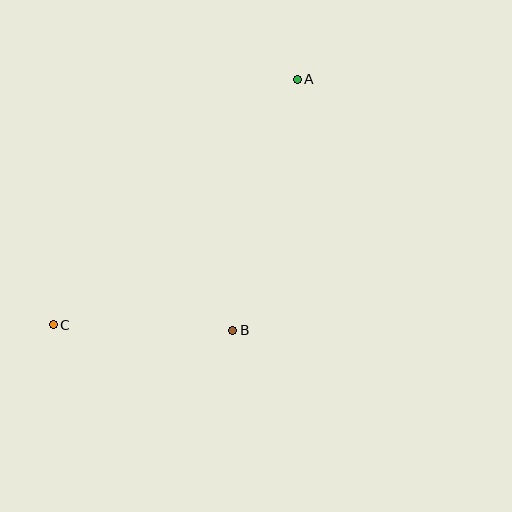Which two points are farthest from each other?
Points A and C are farthest from each other.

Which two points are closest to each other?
Points B and C are closest to each other.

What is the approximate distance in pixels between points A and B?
The distance between A and B is approximately 259 pixels.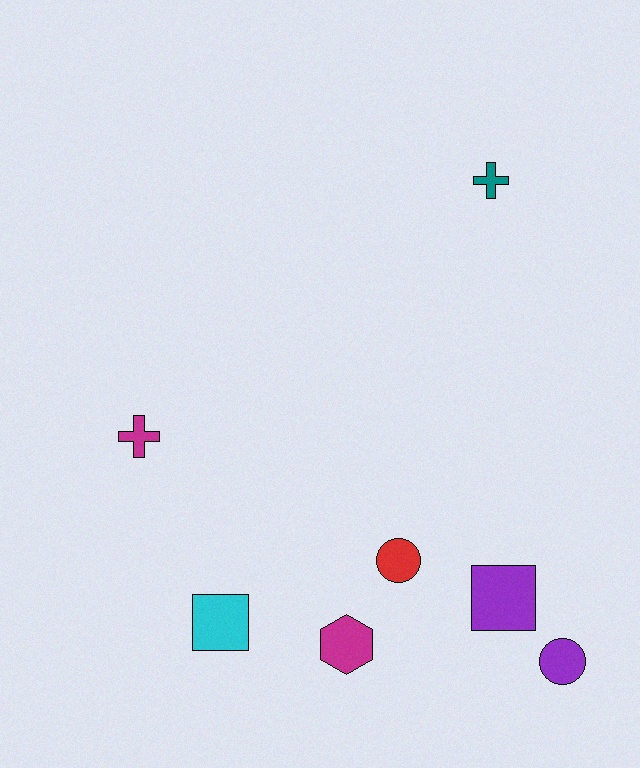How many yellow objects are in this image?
There are no yellow objects.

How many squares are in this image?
There are 2 squares.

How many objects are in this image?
There are 7 objects.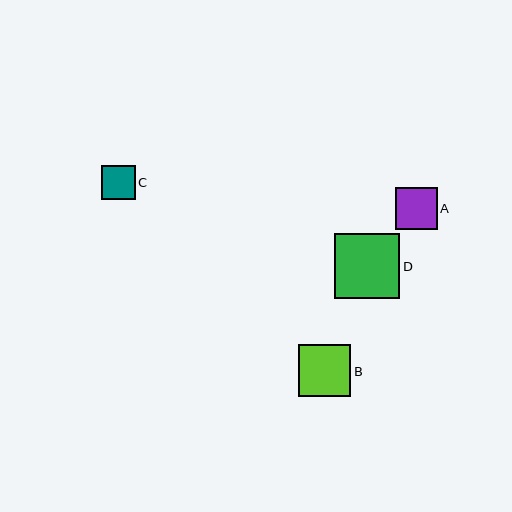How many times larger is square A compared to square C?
Square A is approximately 1.2 times the size of square C.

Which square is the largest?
Square D is the largest with a size of approximately 65 pixels.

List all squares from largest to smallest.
From largest to smallest: D, B, A, C.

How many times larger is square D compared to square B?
Square D is approximately 1.2 times the size of square B.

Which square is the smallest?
Square C is the smallest with a size of approximately 34 pixels.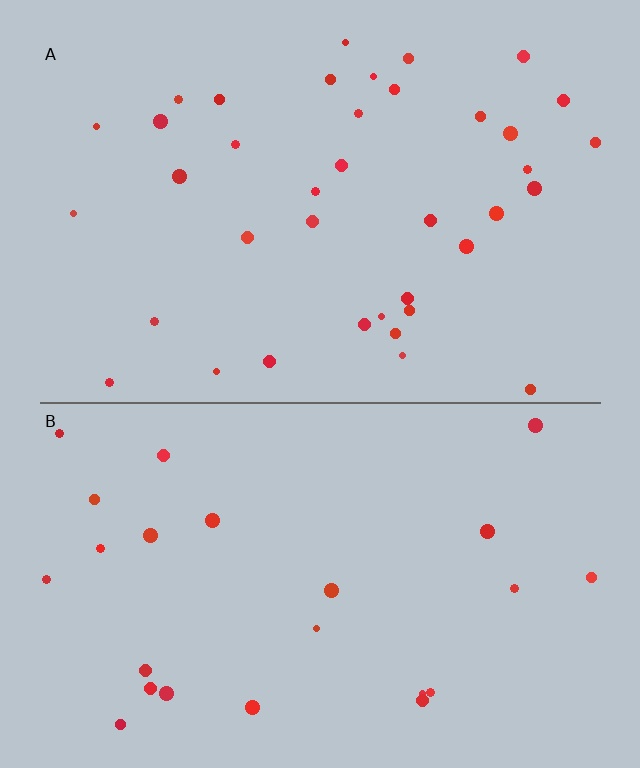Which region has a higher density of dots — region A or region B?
A (the top).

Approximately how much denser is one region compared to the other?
Approximately 1.6× — region A over region B.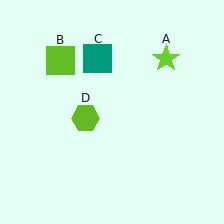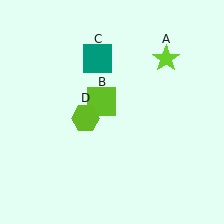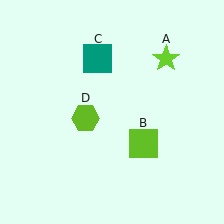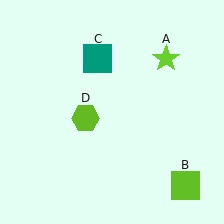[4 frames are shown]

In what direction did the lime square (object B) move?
The lime square (object B) moved down and to the right.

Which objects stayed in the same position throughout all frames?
Lime star (object A) and teal square (object C) and lime hexagon (object D) remained stationary.